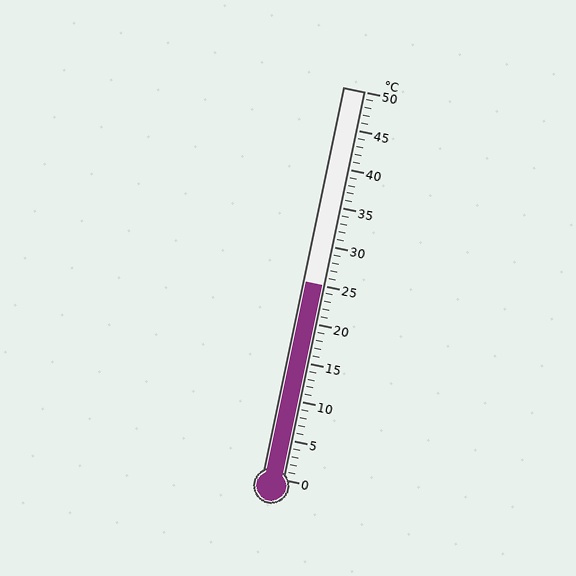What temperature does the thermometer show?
The thermometer shows approximately 25°C.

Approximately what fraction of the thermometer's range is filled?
The thermometer is filled to approximately 50% of its range.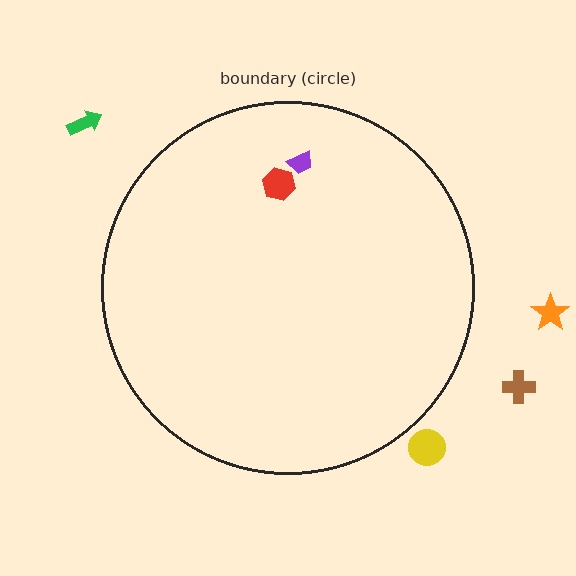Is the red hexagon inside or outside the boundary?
Inside.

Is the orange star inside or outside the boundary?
Outside.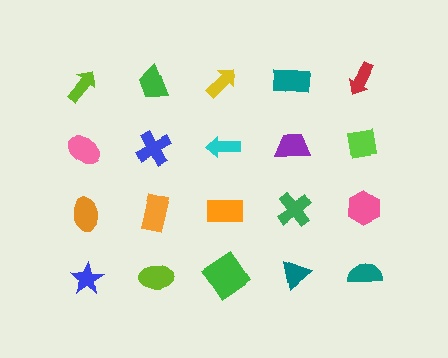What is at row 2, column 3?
A cyan arrow.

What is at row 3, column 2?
An orange rectangle.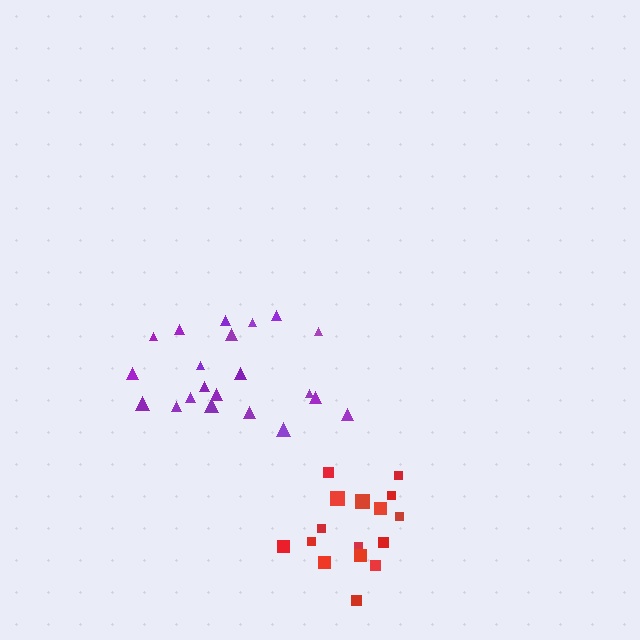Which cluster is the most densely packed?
Red.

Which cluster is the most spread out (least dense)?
Purple.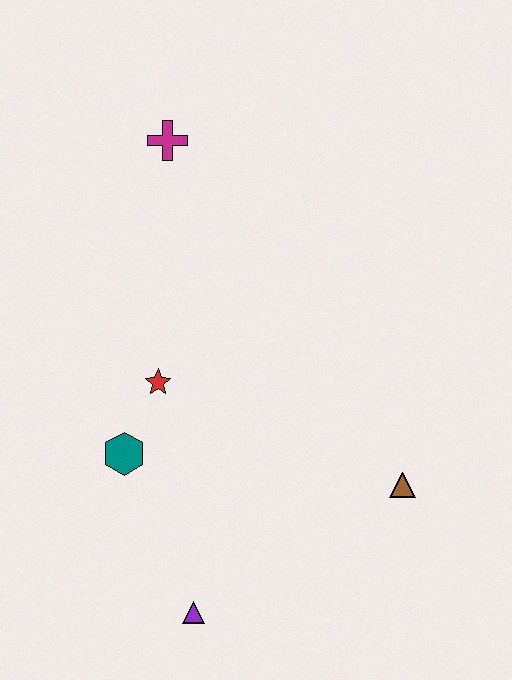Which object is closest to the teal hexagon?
The red star is closest to the teal hexagon.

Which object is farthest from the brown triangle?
The magenta cross is farthest from the brown triangle.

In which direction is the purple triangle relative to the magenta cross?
The purple triangle is below the magenta cross.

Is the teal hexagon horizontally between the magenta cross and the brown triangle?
No